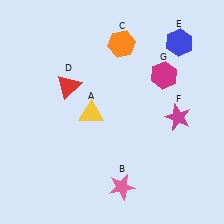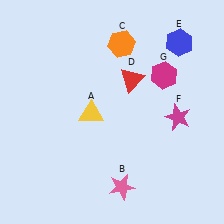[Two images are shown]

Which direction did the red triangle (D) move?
The red triangle (D) moved right.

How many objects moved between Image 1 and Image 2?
1 object moved between the two images.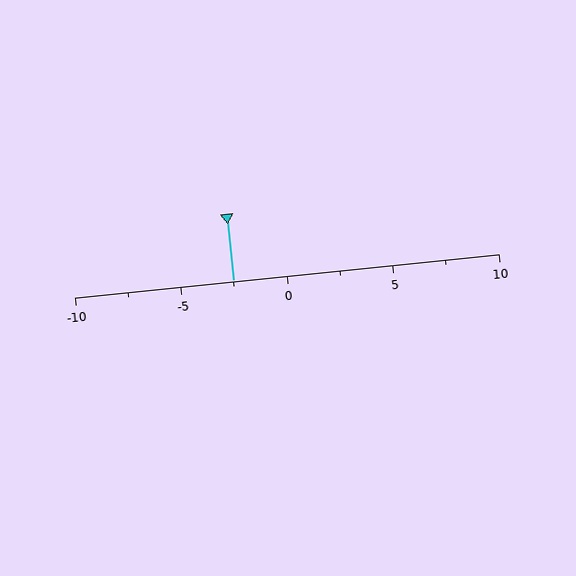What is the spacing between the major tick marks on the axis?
The major ticks are spaced 5 apart.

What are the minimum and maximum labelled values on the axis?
The axis runs from -10 to 10.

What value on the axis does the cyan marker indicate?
The marker indicates approximately -2.5.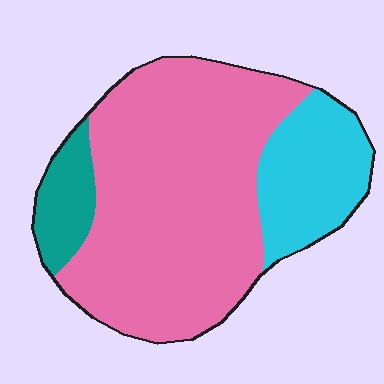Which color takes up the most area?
Pink, at roughly 70%.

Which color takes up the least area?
Teal, at roughly 10%.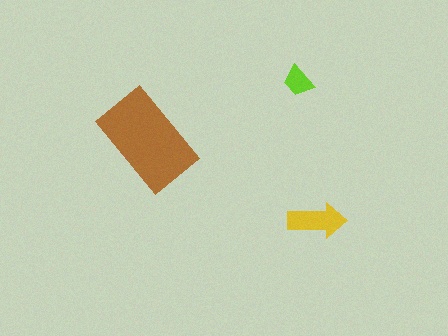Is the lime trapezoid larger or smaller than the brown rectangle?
Smaller.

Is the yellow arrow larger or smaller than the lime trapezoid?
Larger.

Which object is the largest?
The brown rectangle.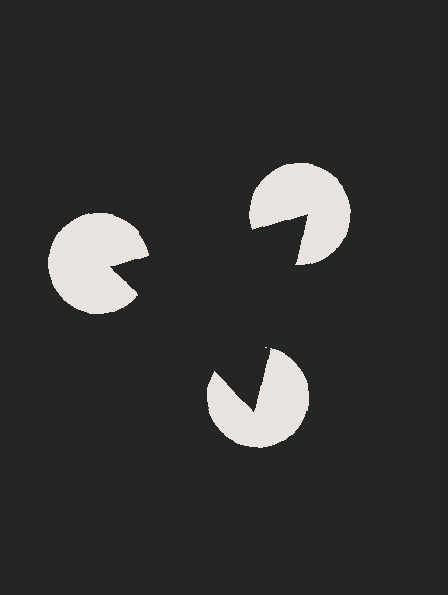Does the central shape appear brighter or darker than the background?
It typically appears slightly darker than the background, even though no actual brightness change is drawn.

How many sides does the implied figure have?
3 sides.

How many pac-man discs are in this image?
There are 3 — one at each vertex of the illusory triangle.